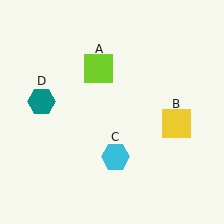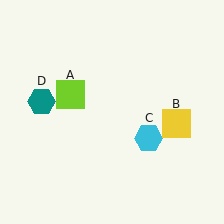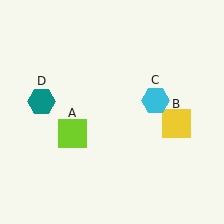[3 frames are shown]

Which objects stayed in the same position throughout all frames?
Yellow square (object B) and teal hexagon (object D) remained stationary.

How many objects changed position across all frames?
2 objects changed position: lime square (object A), cyan hexagon (object C).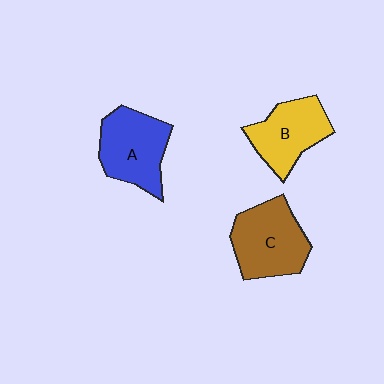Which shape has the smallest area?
Shape B (yellow).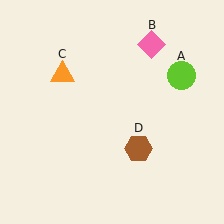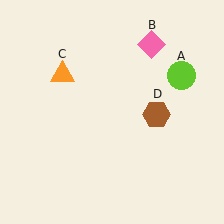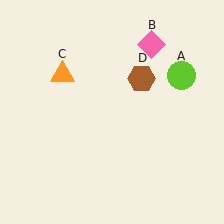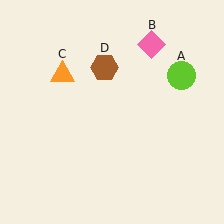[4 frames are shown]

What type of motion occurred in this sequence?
The brown hexagon (object D) rotated counterclockwise around the center of the scene.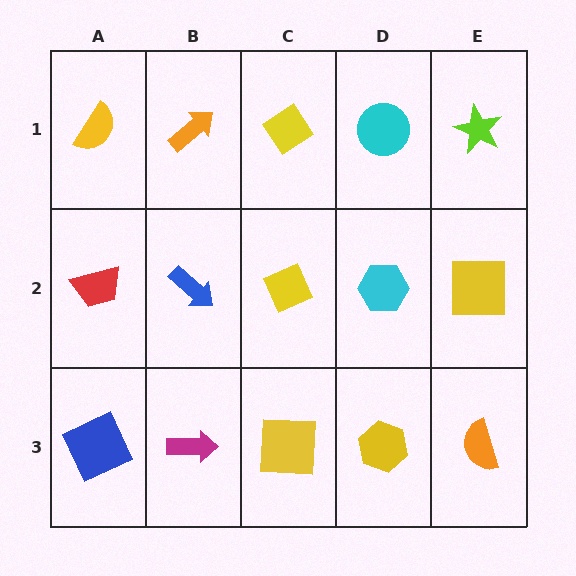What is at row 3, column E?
An orange semicircle.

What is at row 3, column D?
A yellow hexagon.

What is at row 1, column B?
An orange arrow.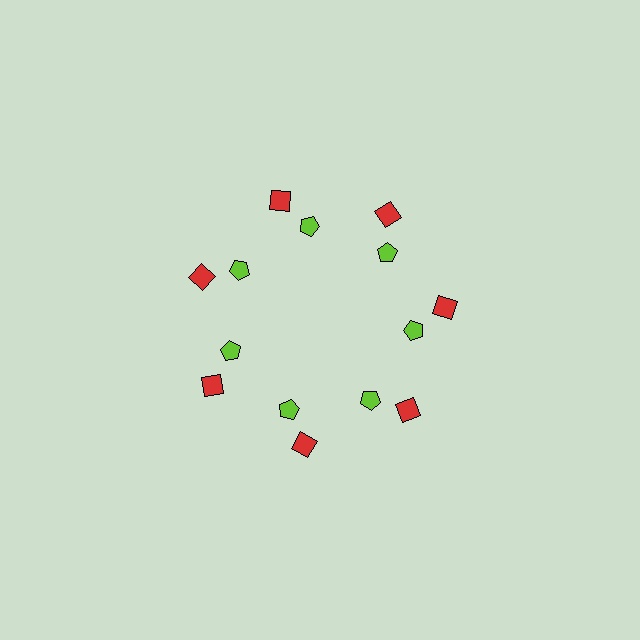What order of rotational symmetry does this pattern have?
This pattern has 7-fold rotational symmetry.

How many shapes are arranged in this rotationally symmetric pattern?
There are 14 shapes, arranged in 7 groups of 2.